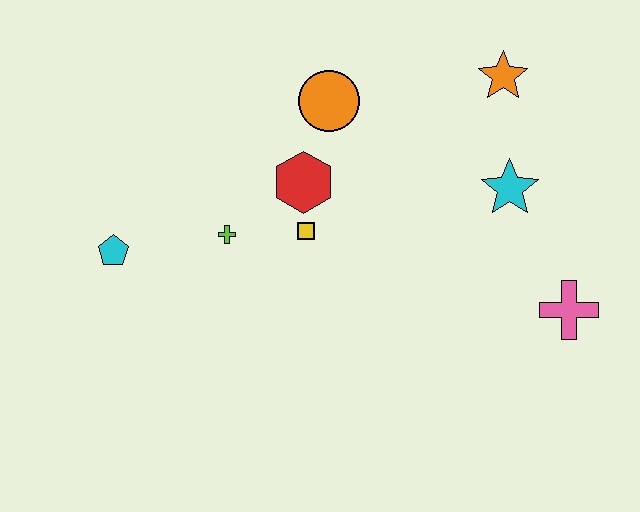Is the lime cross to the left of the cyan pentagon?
No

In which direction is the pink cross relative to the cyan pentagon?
The pink cross is to the right of the cyan pentagon.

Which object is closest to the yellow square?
The red hexagon is closest to the yellow square.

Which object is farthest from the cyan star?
The cyan pentagon is farthest from the cyan star.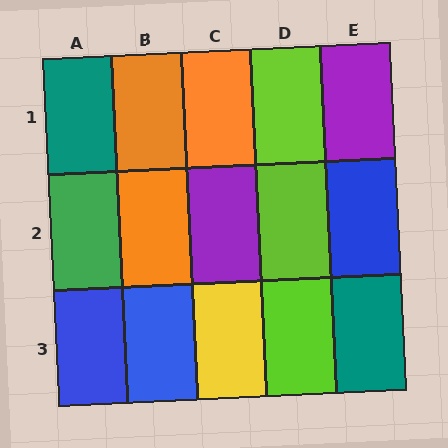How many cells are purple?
2 cells are purple.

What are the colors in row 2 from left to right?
Green, orange, purple, lime, blue.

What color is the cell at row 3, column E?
Teal.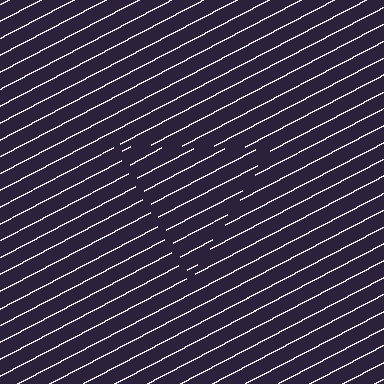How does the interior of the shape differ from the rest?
The interior of the shape contains the same grating, shifted by half a period — the contour is defined by the phase discontinuity where line-ends from the inner and outer gratings abut.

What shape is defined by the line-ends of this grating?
An illusory triangle. The interior of the shape contains the same grating, shifted by half a period — the contour is defined by the phase discontinuity where line-ends from the inner and outer gratings abut.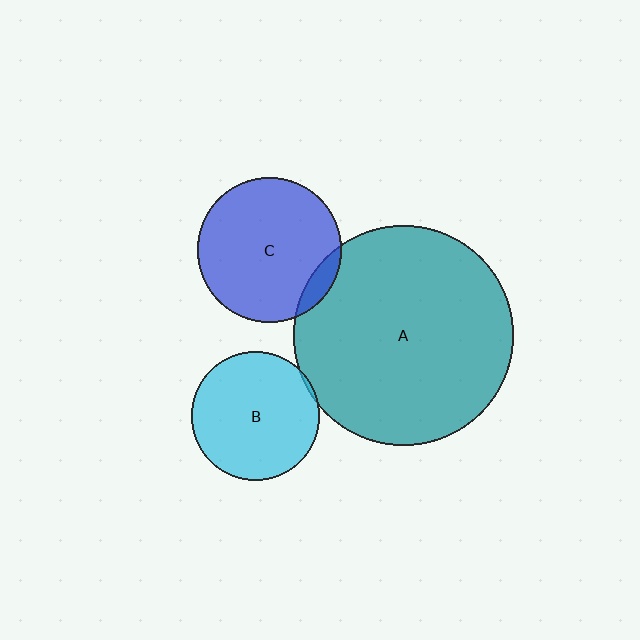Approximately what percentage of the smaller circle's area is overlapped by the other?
Approximately 10%.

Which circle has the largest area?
Circle A (teal).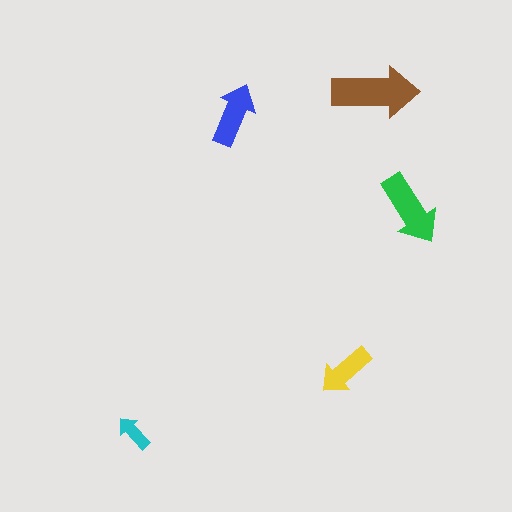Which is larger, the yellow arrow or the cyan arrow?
The yellow one.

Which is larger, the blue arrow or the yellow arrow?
The blue one.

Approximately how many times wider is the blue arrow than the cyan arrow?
About 1.5 times wider.